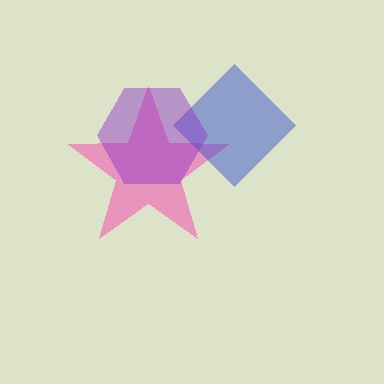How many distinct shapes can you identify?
There are 3 distinct shapes: a pink star, a blue diamond, a purple hexagon.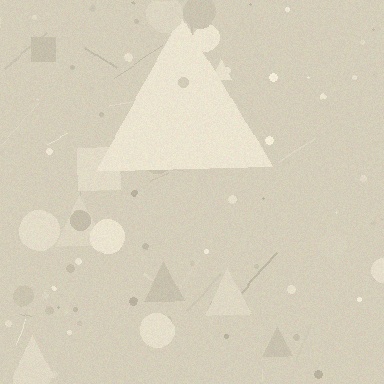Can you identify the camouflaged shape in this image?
The camouflaged shape is a triangle.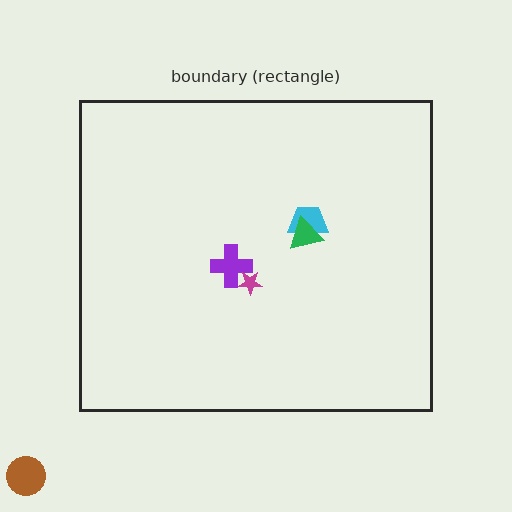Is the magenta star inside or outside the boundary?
Inside.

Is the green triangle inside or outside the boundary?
Inside.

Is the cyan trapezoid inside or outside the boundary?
Inside.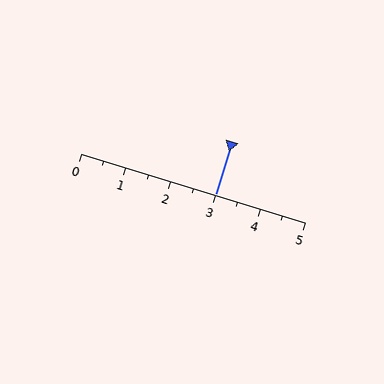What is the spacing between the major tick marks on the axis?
The major ticks are spaced 1 apart.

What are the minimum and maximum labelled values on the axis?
The axis runs from 0 to 5.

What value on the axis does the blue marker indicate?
The marker indicates approximately 3.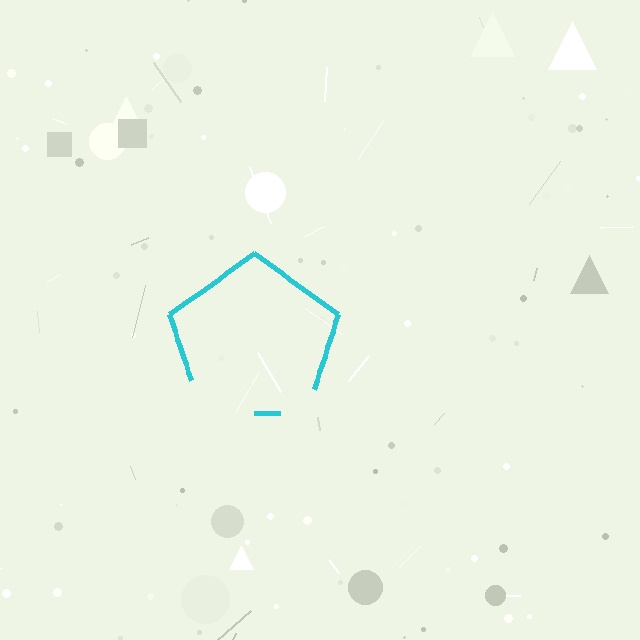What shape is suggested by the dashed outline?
The dashed outline suggests a pentagon.